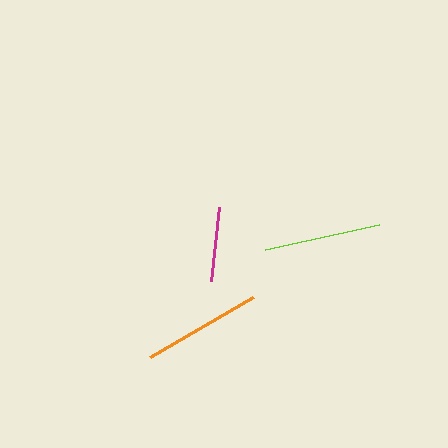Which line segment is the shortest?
The magenta line is the shortest at approximately 75 pixels.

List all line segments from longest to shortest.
From longest to shortest: orange, lime, magenta.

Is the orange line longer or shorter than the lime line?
The orange line is longer than the lime line.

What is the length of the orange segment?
The orange segment is approximately 119 pixels long.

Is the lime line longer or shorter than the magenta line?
The lime line is longer than the magenta line.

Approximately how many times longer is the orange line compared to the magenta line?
The orange line is approximately 1.6 times the length of the magenta line.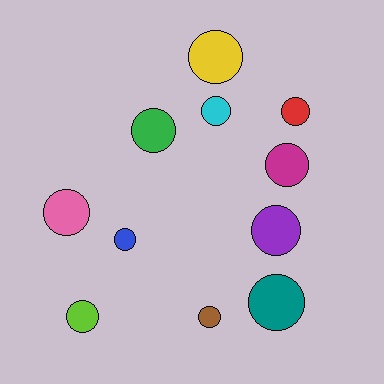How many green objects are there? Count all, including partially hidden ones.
There is 1 green object.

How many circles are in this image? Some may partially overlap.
There are 11 circles.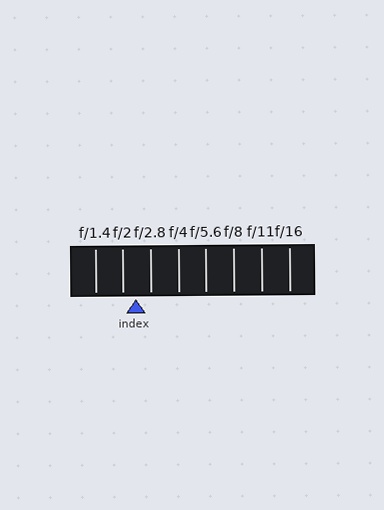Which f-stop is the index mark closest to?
The index mark is closest to f/2.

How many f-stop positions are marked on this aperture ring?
There are 8 f-stop positions marked.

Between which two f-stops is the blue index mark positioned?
The index mark is between f/2 and f/2.8.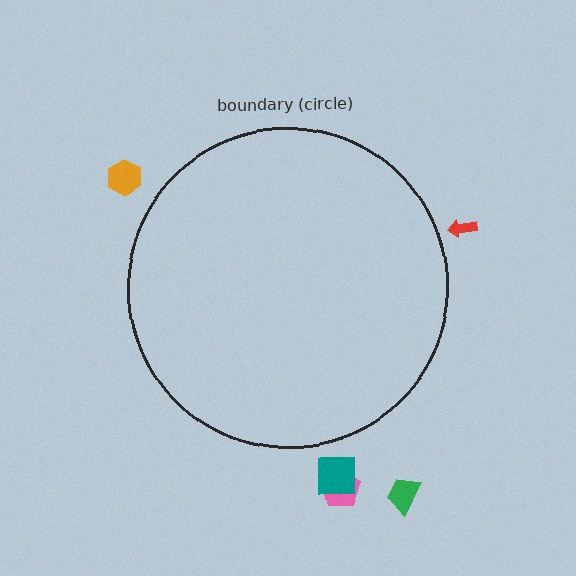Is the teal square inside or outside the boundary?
Outside.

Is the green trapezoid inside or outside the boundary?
Outside.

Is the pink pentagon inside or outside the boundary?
Outside.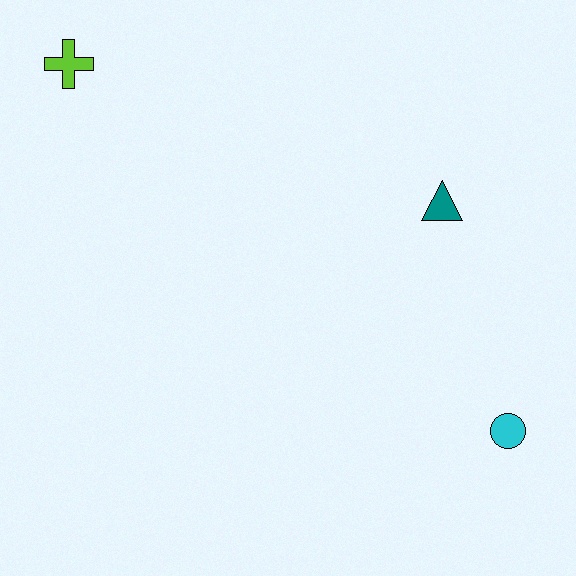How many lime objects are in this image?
There is 1 lime object.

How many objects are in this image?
There are 3 objects.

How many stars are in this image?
There are no stars.